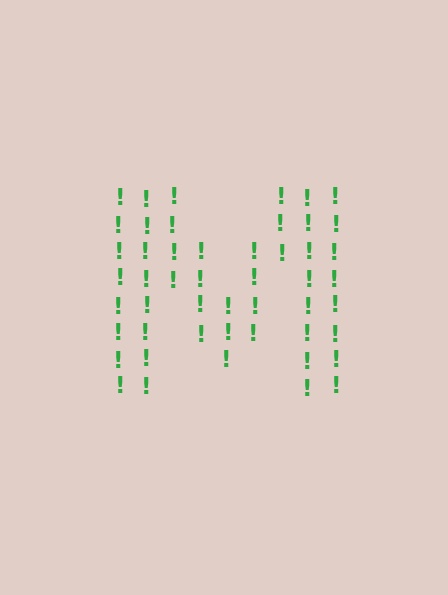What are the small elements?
The small elements are exclamation marks.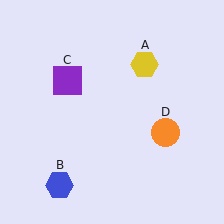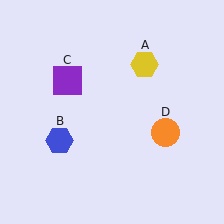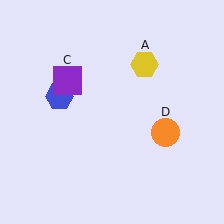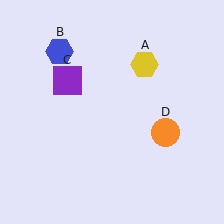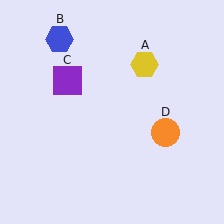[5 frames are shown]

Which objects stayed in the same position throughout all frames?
Yellow hexagon (object A) and purple square (object C) and orange circle (object D) remained stationary.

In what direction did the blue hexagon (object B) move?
The blue hexagon (object B) moved up.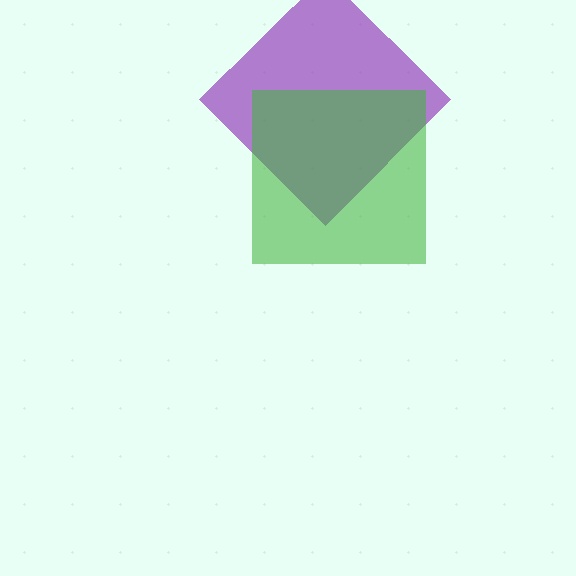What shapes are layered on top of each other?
The layered shapes are: a purple diamond, a green square.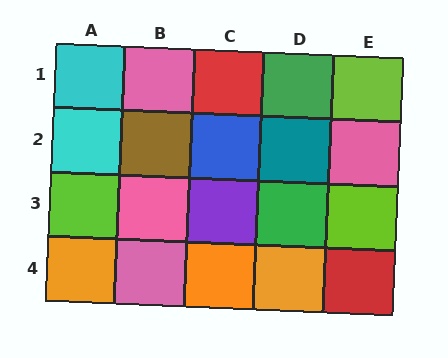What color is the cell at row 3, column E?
Lime.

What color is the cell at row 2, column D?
Teal.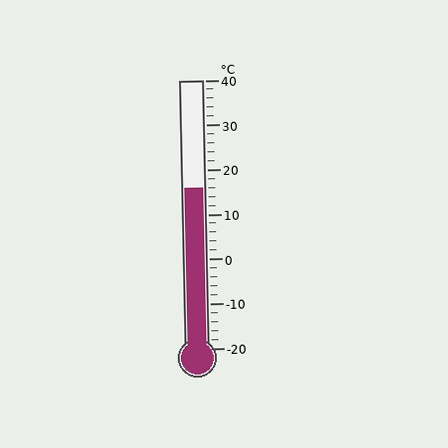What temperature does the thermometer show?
The thermometer shows approximately 16°C.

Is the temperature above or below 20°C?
The temperature is below 20°C.